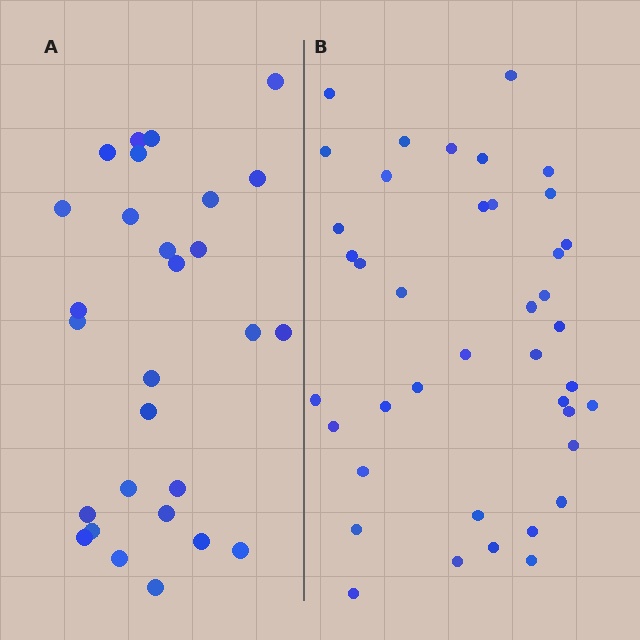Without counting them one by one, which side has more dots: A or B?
Region B (the right region) has more dots.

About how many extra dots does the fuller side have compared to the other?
Region B has roughly 12 or so more dots than region A.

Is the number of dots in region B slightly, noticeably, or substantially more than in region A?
Region B has noticeably more, but not dramatically so. The ratio is roughly 1.4 to 1.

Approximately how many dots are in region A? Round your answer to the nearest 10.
About 30 dots. (The exact count is 28, which rounds to 30.)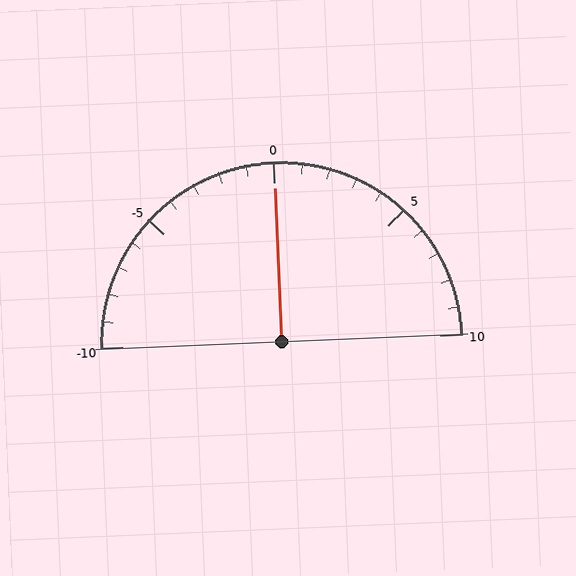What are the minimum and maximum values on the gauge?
The gauge ranges from -10 to 10.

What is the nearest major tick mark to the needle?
The nearest major tick mark is 0.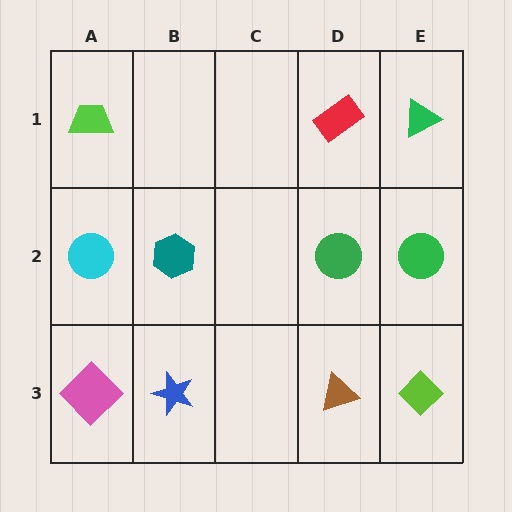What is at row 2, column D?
A green circle.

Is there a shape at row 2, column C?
No, that cell is empty.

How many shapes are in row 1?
3 shapes.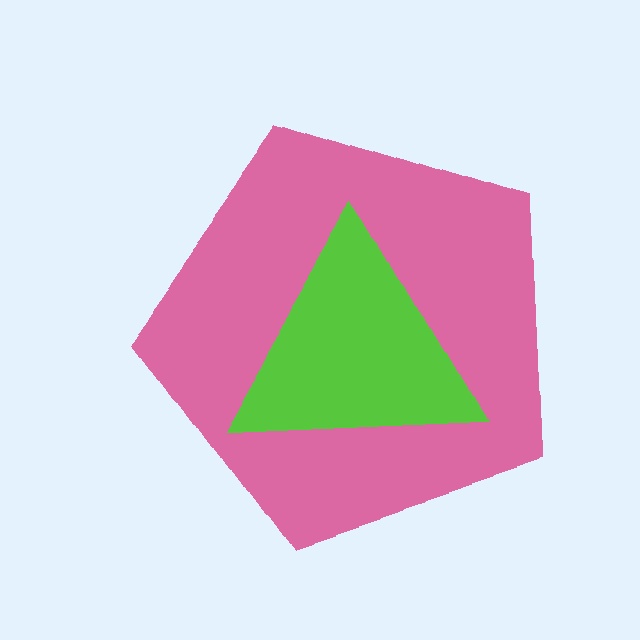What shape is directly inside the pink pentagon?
The lime triangle.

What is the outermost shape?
The pink pentagon.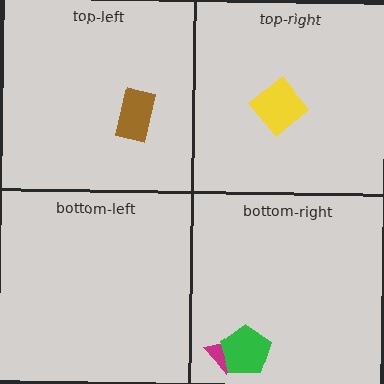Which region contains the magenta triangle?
The bottom-right region.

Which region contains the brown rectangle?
The top-left region.